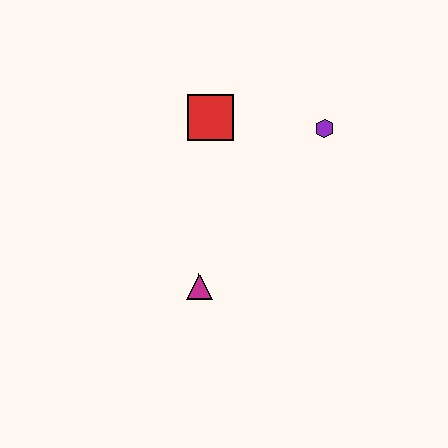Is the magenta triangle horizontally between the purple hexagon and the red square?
No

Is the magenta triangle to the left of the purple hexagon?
Yes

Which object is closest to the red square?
The purple hexagon is closest to the red square.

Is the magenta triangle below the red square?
Yes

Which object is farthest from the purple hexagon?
The magenta triangle is farthest from the purple hexagon.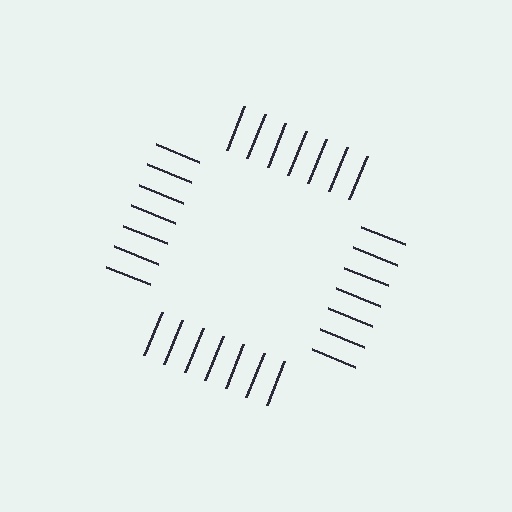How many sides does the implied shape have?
4 sides — the line-ends trace a square.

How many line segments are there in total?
28 — 7 along each of the 4 edges.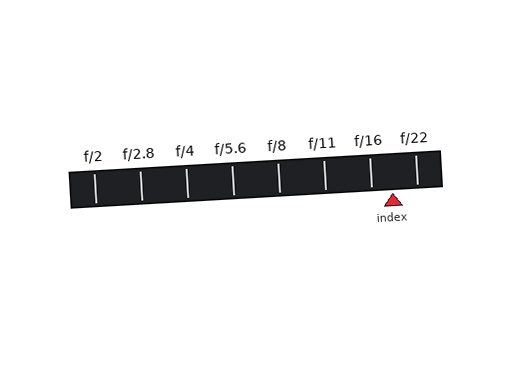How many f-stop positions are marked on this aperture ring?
There are 8 f-stop positions marked.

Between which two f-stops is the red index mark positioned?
The index mark is between f/16 and f/22.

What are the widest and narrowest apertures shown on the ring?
The widest aperture shown is f/2 and the narrowest is f/22.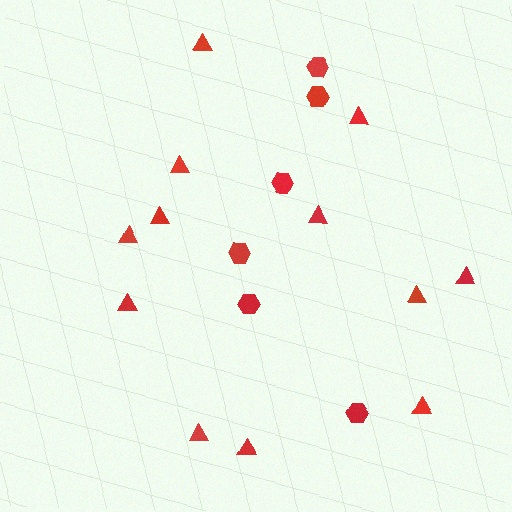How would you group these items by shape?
There are 2 groups: one group of hexagons (6) and one group of triangles (12).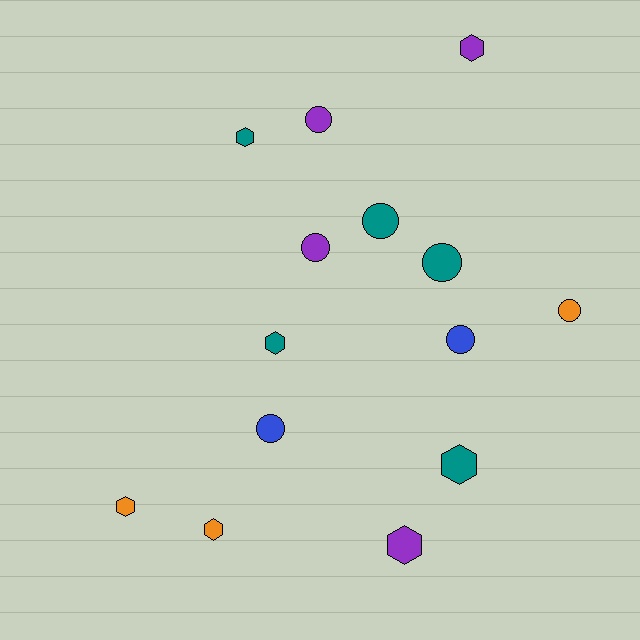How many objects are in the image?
There are 14 objects.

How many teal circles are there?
There are 2 teal circles.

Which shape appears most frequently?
Hexagon, with 7 objects.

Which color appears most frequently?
Teal, with 5 objects.